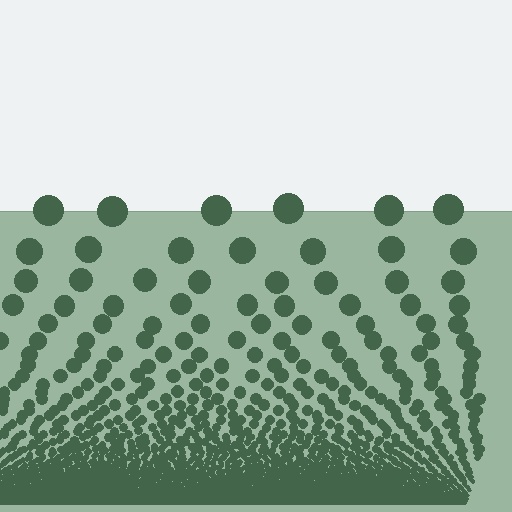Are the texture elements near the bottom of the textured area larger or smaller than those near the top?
Smaller. The gradient is inverted — elements near the bottom are smaller and denser.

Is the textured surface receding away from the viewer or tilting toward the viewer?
The surface appears to tilt toward the viewer. Texture elements get larger and sparser toward the top.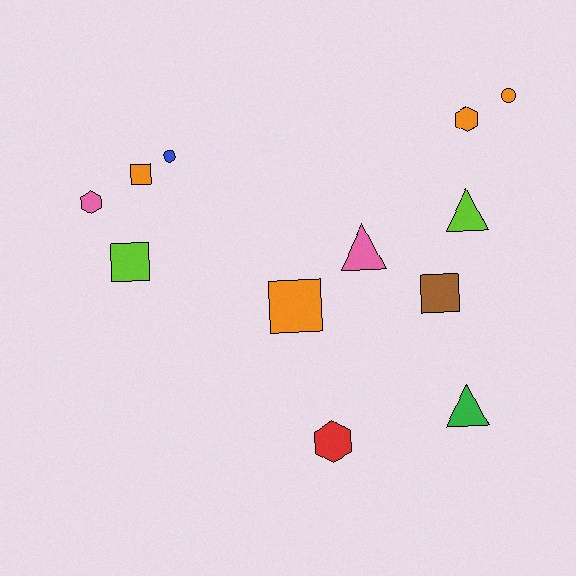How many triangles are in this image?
There are 3 triangles.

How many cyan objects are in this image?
There are no cyan objects.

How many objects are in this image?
There are 12 objects.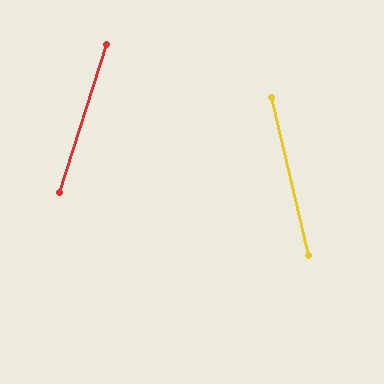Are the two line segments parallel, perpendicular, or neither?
Neither parallel nor perpendicular — they differ by about 31°.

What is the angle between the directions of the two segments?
Approximately 31 degrees.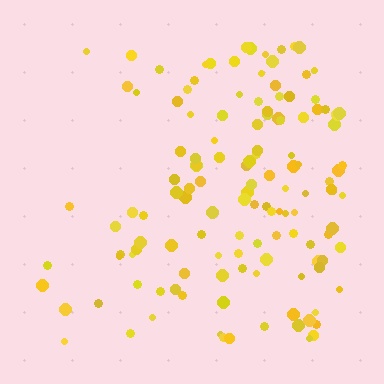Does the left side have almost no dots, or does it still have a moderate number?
Still a moderate number, just noticeably fewer than the right.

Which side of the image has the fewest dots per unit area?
The left.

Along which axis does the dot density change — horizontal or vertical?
Horizontal.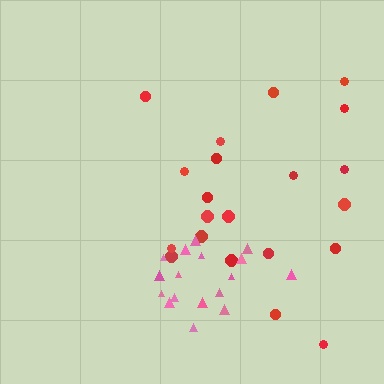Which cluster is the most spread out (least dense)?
Red.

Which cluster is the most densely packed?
Pink.